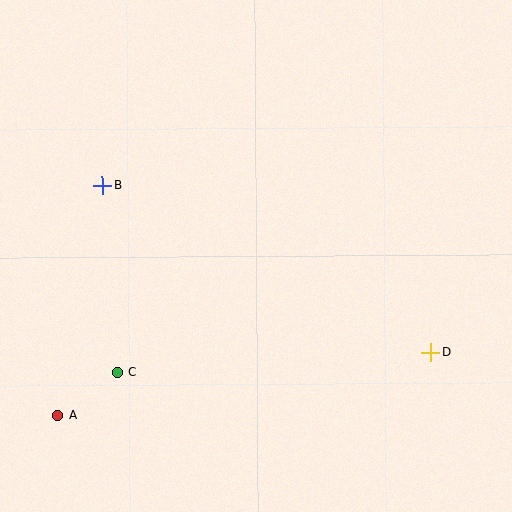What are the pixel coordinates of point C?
Point C is at (117, 372).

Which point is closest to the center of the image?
Point B at (102, 185) is closest to the center.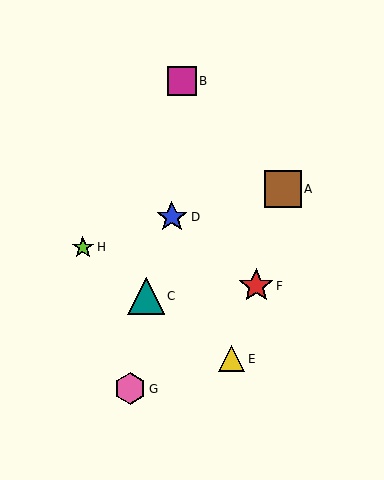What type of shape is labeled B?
Shape B is a magenta square.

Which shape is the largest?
The teal triangle (labeled C) is the largest.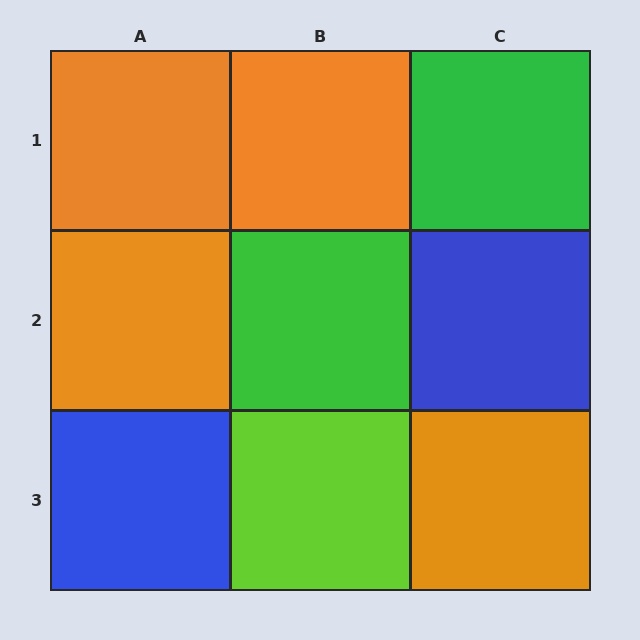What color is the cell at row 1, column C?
Green.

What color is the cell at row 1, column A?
Orange.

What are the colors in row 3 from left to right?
Blue, lime, orange.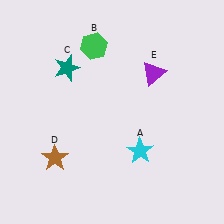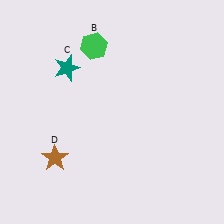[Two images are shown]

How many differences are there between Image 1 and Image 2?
There are 2 differences between the two images.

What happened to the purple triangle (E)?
The purple triangle (E) was removed in Image 2. It was in the top-right area of Image 1.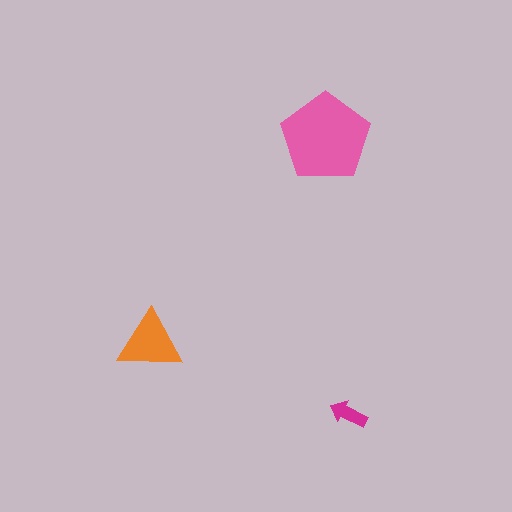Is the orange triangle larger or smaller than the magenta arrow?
Larger.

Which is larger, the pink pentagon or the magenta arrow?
The pink pentagon.